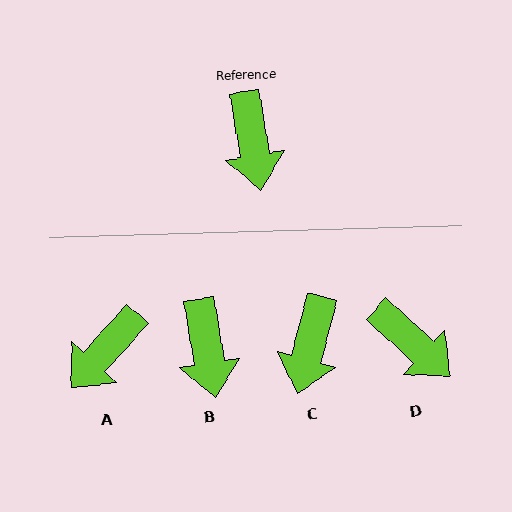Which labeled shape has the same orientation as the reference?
B.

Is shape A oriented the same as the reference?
No, it is off by about 52 degrees.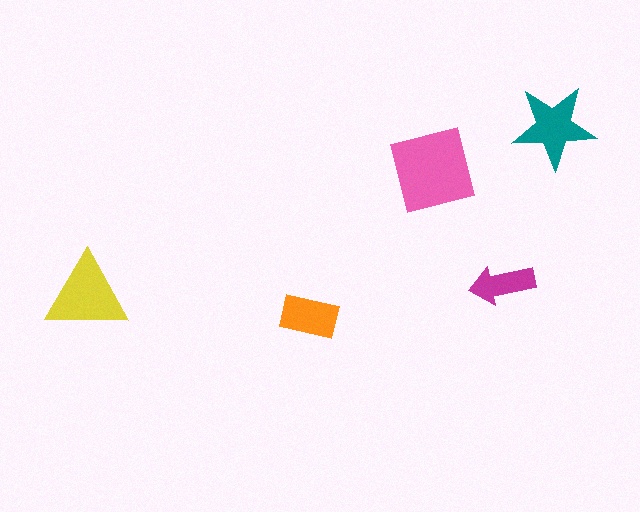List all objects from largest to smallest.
The pink square, the yellow triangle, the teal star, the orange rectangle, the magenta arrow.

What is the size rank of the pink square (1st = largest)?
1st.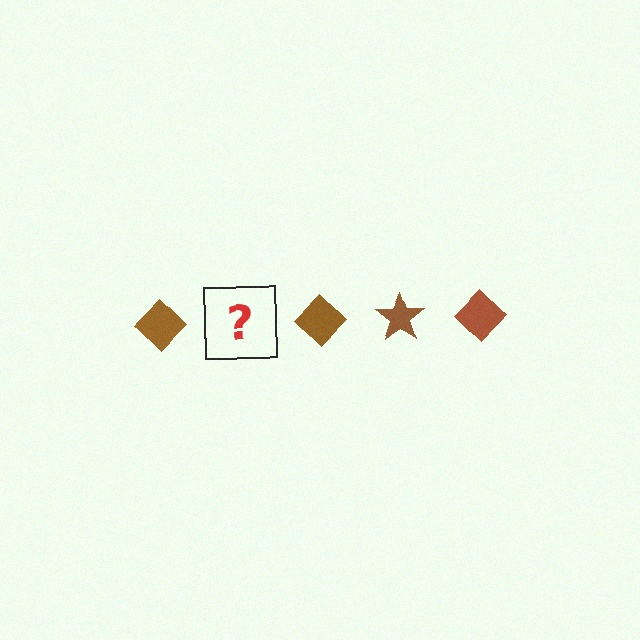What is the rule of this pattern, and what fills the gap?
The rule is that the pattern cycles through diamond, star shapes in brown. The gap should be filled with a brown star.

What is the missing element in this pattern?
The missing element is a brown star.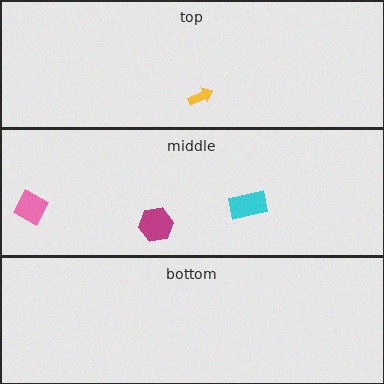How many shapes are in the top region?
1.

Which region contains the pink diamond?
The middle region.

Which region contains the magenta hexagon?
The middle region.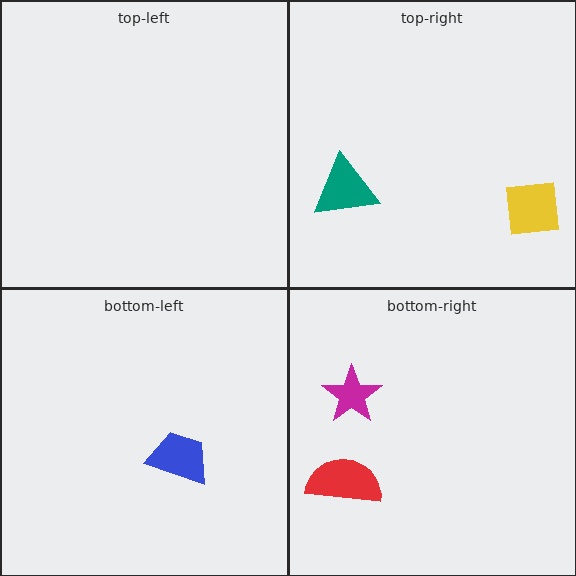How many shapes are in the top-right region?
2.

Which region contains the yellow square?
The top-right region.